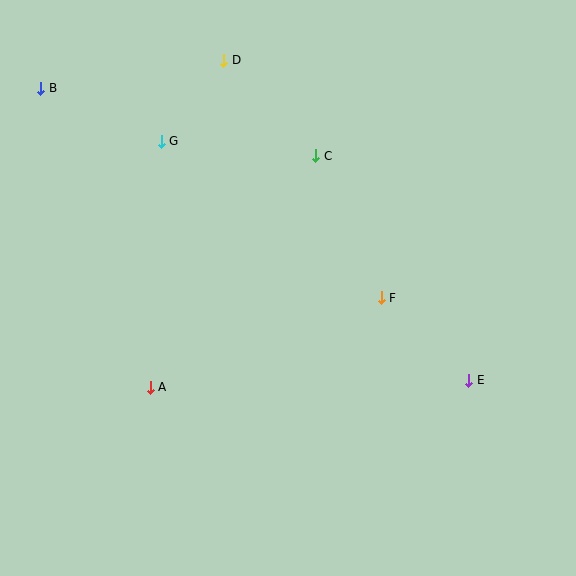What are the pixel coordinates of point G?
Point G is at (161, 141).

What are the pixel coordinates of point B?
Point B is at (41, 88).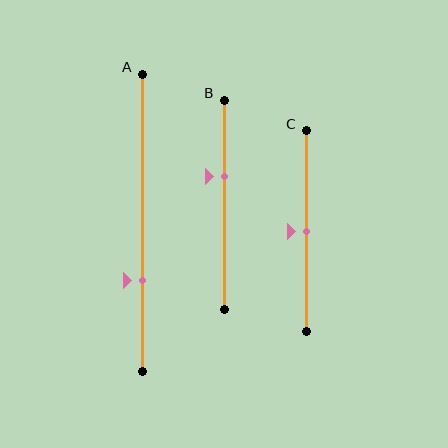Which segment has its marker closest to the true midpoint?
Segment C has its marker closest to the true midpoint.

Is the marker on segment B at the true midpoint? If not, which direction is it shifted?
No, the marker on segment B is shifted upward by about 13% of the segment length.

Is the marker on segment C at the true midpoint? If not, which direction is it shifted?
Yes, the marker on segment C is at the true midpoint.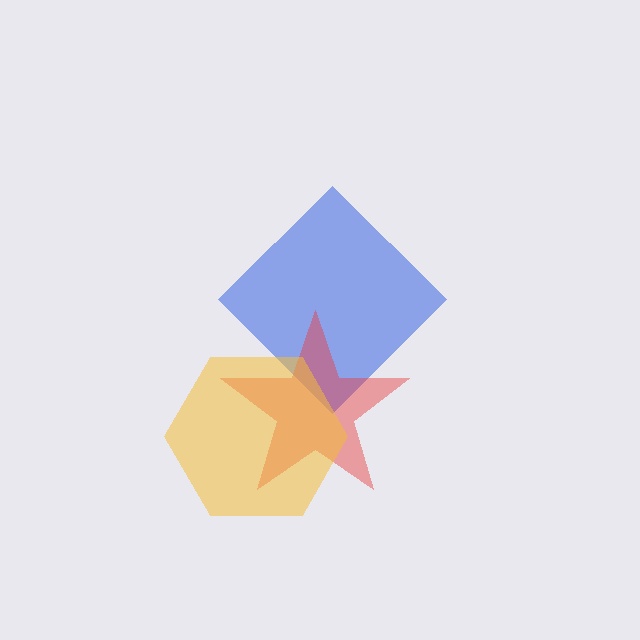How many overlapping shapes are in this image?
There are 3 overlapping shapes in the image.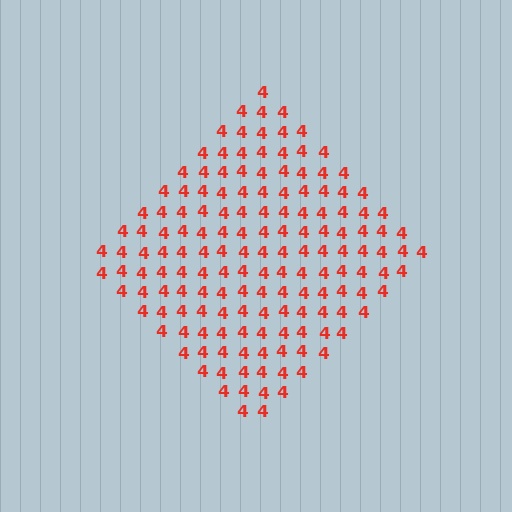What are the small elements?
The small elements are digit 4's.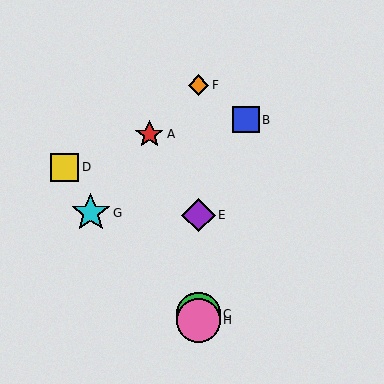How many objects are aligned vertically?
4 objects (C, E, F, H) are aligned vertically.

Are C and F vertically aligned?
Yes, both are at x≈199.